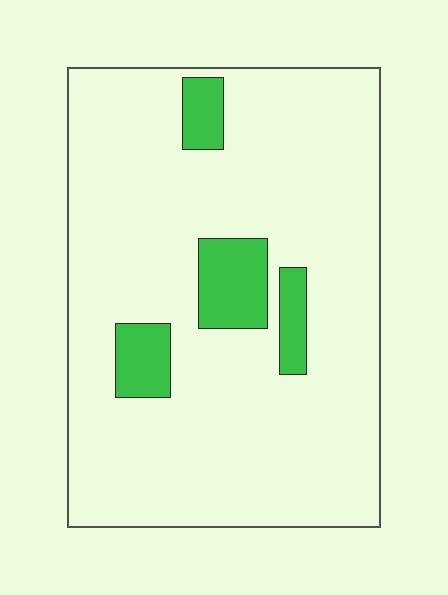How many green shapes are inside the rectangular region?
4.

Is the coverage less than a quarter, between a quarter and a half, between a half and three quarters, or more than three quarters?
Less than a quarter.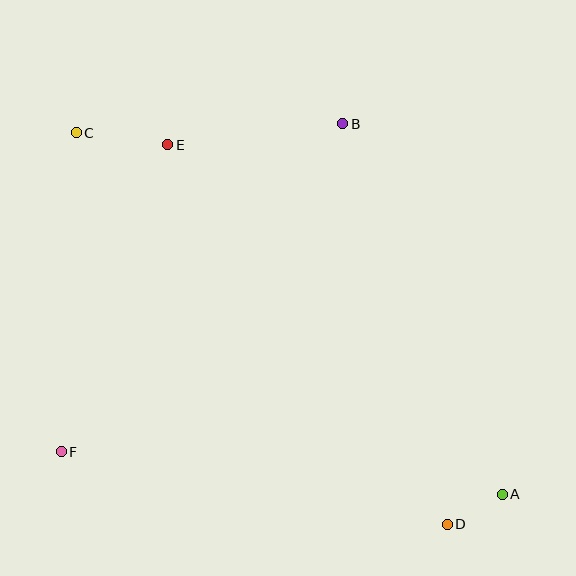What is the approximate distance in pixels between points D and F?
The distance between D and F is approximately 393 pixels.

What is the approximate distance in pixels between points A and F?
The distance between A and F is approximately 443 pixels.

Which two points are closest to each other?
Points A and D are closest to each other.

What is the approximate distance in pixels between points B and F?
The distance between B and F is approximately 432 pixels.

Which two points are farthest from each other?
Points A and C are farthest from each other.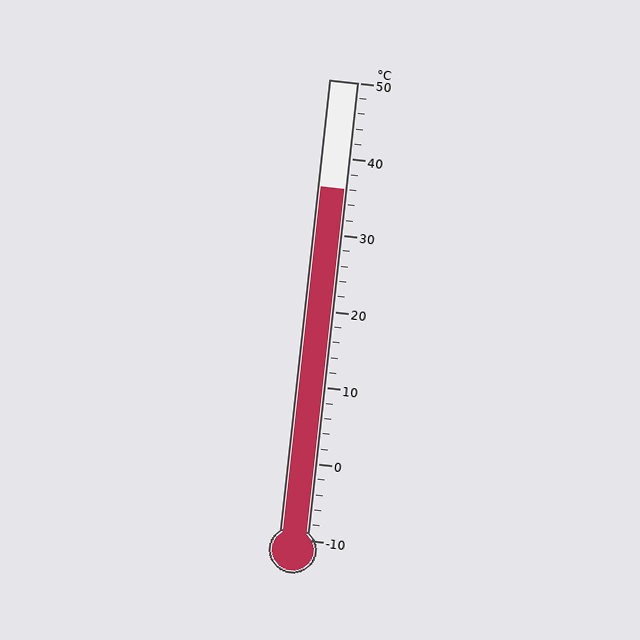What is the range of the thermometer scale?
The thermometer scale ranges from -10°C to 50°C.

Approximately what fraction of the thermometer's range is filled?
The thermometer is filled to approximately 75% of its range.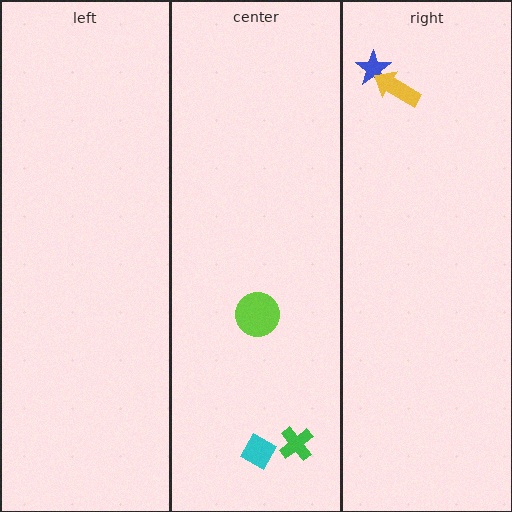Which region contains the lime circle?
The center region.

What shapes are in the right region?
The blue star, the yellow arrow.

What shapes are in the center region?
The lime circle, the green cross, the cyan diamond.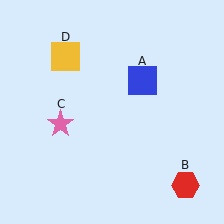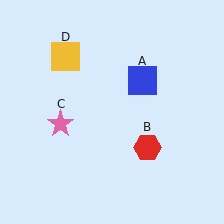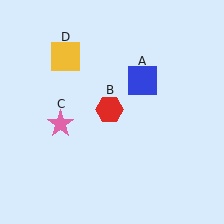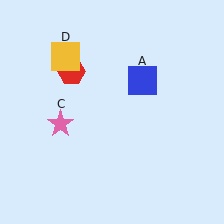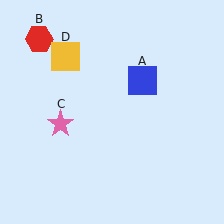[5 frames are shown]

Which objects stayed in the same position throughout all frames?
Blue square (object A) and pink star (object C) and yellow square (object D) remained stationary.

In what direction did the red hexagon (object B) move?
The red hexagon (object B) moved up and to the left.